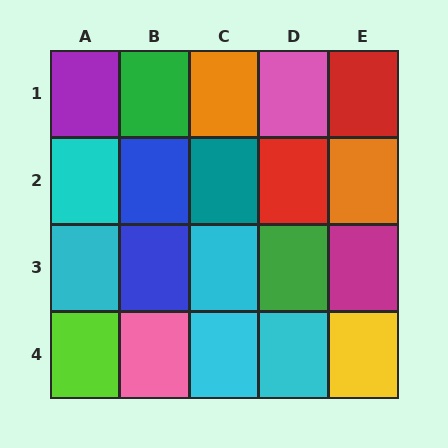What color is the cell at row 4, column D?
Cyan.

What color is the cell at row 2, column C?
Teal.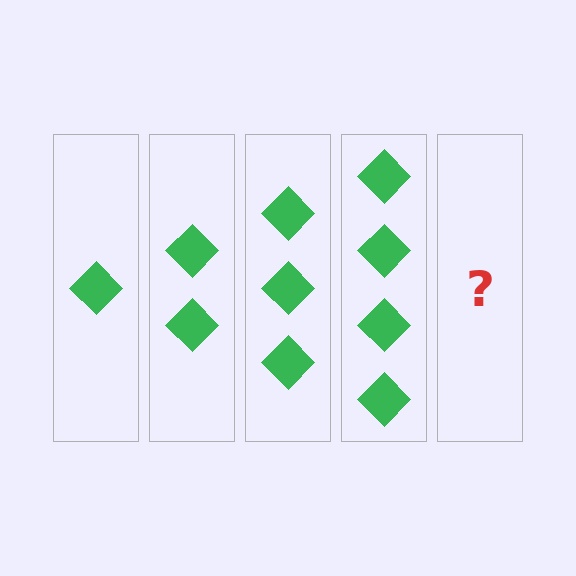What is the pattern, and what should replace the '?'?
The pattern is that each step adds one more diamond. The '?' should be 5 diamonds.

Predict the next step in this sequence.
The next step is 5 diamonds.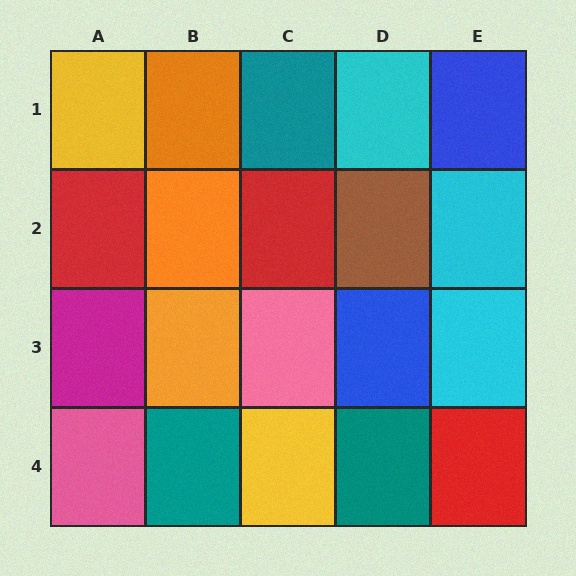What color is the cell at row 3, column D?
Blue.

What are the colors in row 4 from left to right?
Pink, teal, yellow, teal, red.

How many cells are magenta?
1 cell is magenta.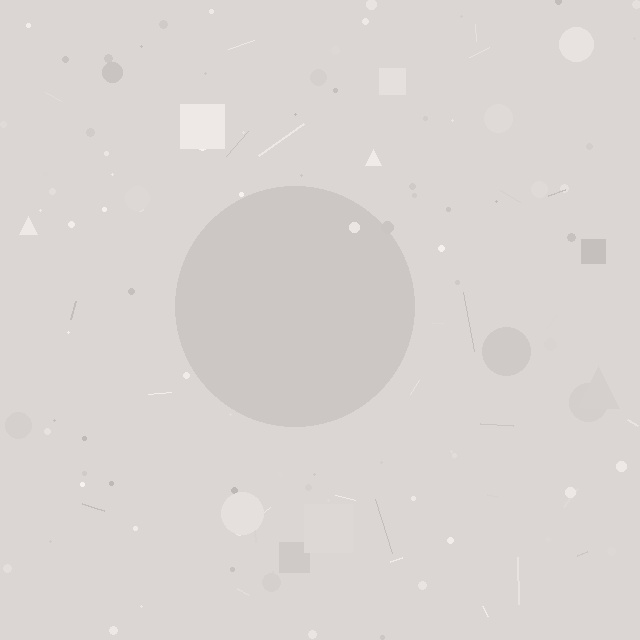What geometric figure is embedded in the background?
A circle is embedded in the background.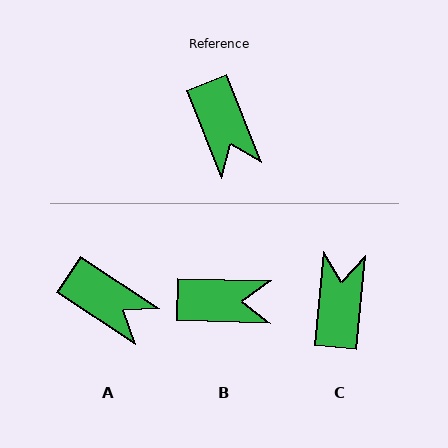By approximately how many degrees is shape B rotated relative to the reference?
Approximately 67 degrees counter-clockwise.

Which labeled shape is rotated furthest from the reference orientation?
C, about 153 degrees away.